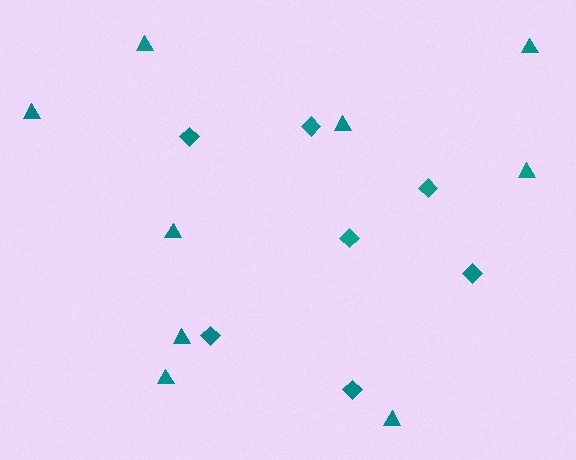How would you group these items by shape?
There are 2 groups: one group of triangles (9) and one group of diamonds (7).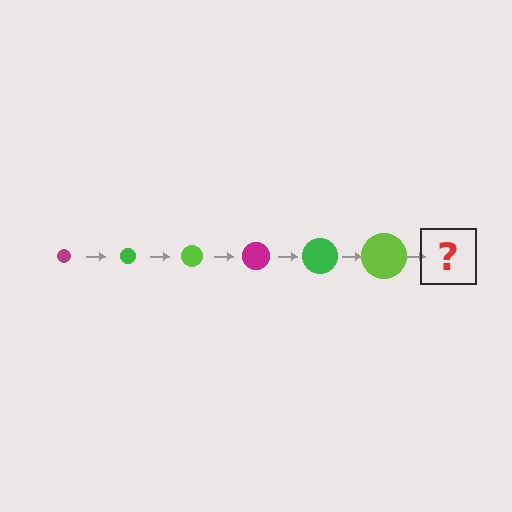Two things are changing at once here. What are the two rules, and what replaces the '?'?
The two rules are that the circle grows larger each step and the color cycles through magenta, green, and lime. The '?' should be a magenta circle, larger than the previous one.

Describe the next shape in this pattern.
It should be a magenta circle, larger than the previous one.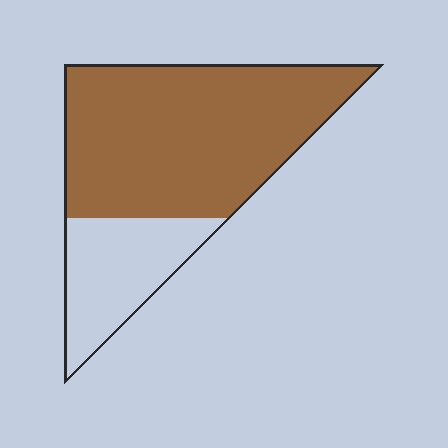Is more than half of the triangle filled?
Yes.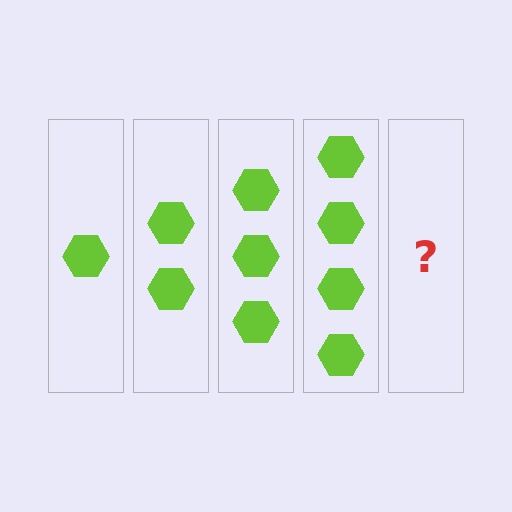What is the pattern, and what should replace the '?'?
The pattern is that each step adds one more hexagon. The '?' should be 5 hexagons.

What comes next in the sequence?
The next element should be 5 hexagons.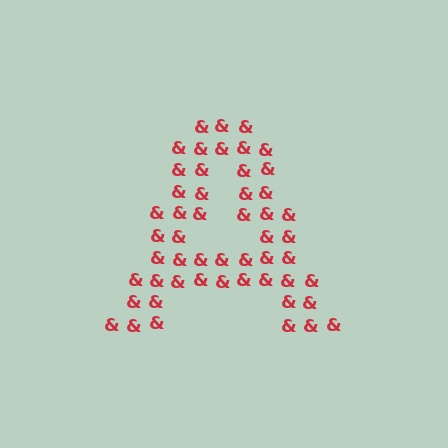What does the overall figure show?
The overall figure shows the letter A.